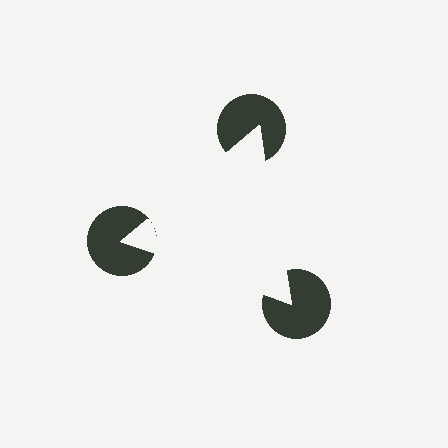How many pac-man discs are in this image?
There are 3 — one at each vertex of the illusory triangle.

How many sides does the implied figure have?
3 sides.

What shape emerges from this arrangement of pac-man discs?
An illusory triangle — its edges are inferred from the aligned wedge cuts in the pac-man discs, not physically drawn.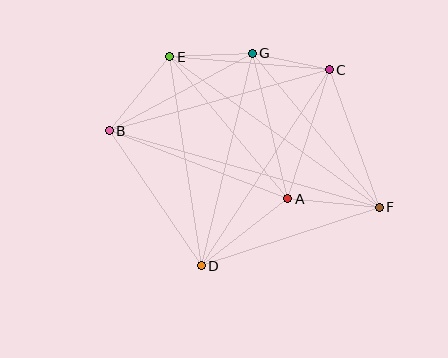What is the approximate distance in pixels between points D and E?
The distance between D and E is approximately 212 pixels.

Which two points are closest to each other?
Points C and G are closest to each other.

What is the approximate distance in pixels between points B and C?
The distance between B and C is approximately 228 pixels.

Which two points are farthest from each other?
Points B and F are farthest from each other.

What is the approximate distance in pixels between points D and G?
The distance between D and G is approximately 219 pixels.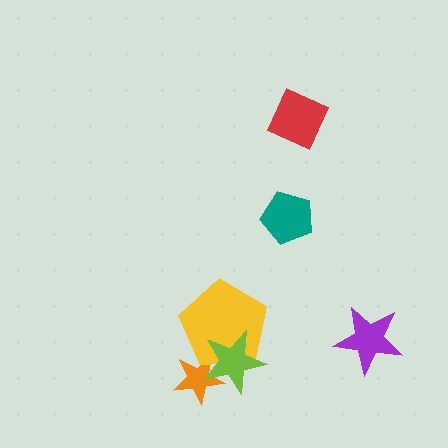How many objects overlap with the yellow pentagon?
2 objects overlap with the yellow pentagon.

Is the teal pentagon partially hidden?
No, no other shape covers it.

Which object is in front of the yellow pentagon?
The lime star is in front of the yellow pentagon.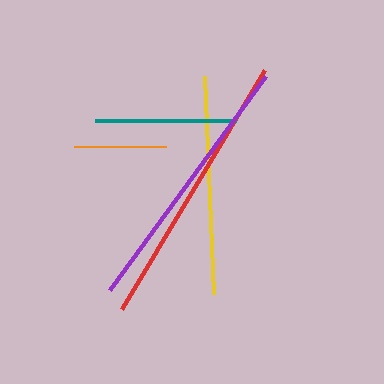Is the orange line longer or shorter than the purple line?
The purple line is longer than the orange line.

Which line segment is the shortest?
The orange line is the shortest at approximately 92 pixels.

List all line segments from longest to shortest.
From longest to shortest: red, purple, yellow, teal, orange.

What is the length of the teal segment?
The teal segment is approximately 141 pixels long.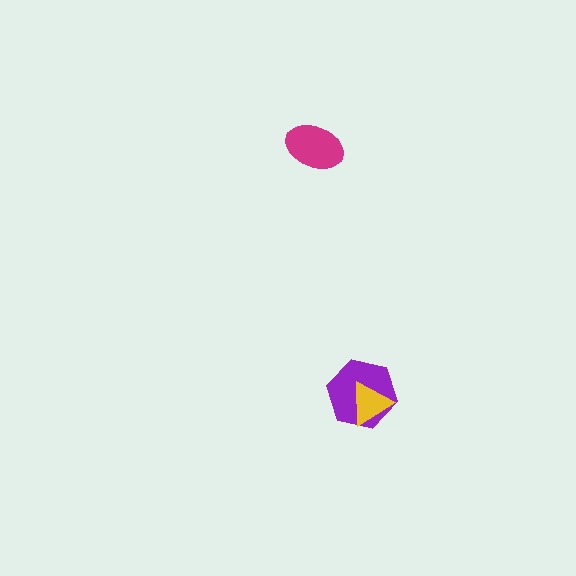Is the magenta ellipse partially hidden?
No, no other shape covers it.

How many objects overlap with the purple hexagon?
1 object overlaps with the purple hexagon.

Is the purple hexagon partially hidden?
Yes, it is partially covered by another shape.